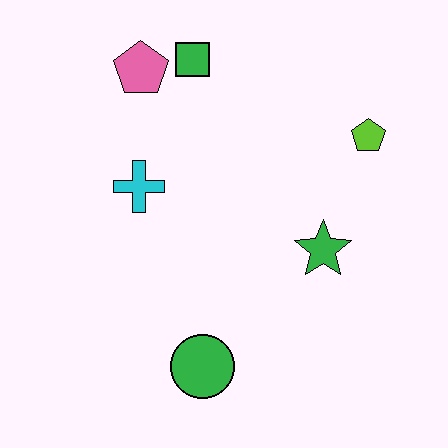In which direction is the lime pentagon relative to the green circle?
The lime pentagon is above the green circle.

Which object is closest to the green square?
The pink pentagon is closest to the green square.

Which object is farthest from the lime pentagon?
The green circle is farthest from the lime pentagon.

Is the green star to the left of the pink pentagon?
No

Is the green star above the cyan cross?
No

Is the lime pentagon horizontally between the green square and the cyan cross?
No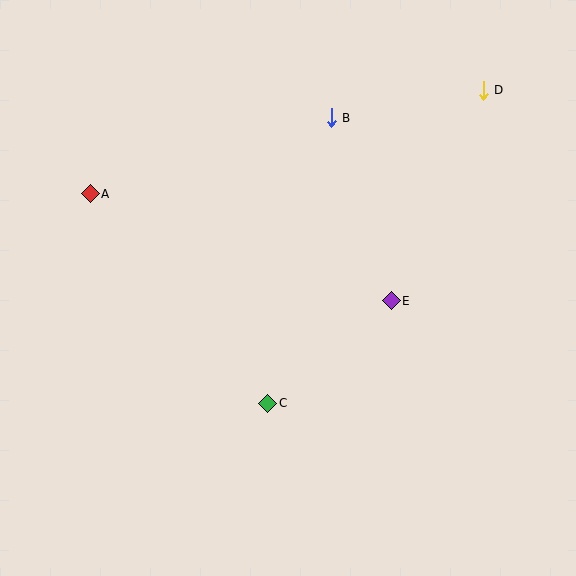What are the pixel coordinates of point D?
Point D is at (483, 90).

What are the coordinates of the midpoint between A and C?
The midpoint between A and C is at (179, 298).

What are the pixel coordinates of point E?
Point E is at (391, 301).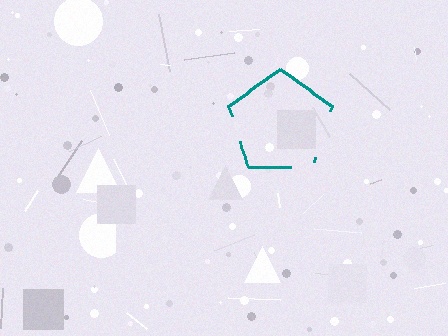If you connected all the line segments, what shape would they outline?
They would outline a pentagon.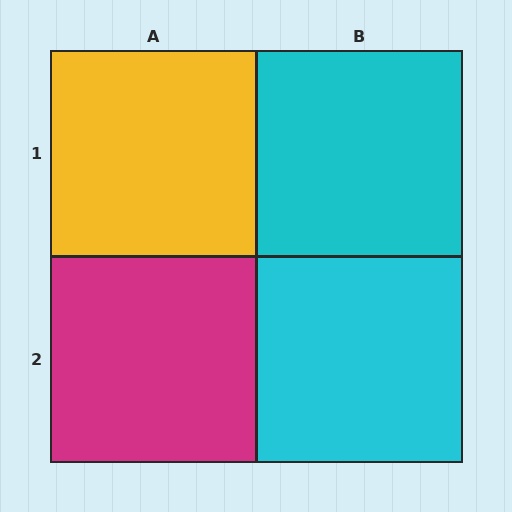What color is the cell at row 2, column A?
Magenta.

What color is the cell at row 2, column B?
Cyan.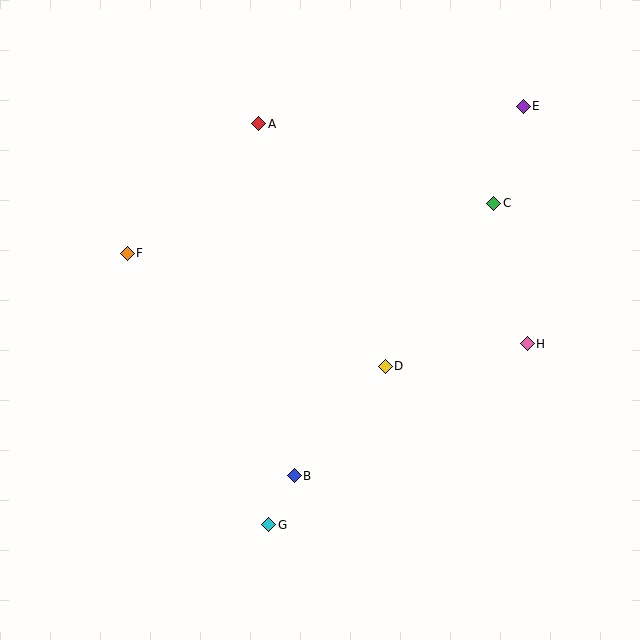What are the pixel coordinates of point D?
Point D is at (385, 366).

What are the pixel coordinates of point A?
Point A is at (259, 124).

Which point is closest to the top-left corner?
Point F is closest to the top-left corner.